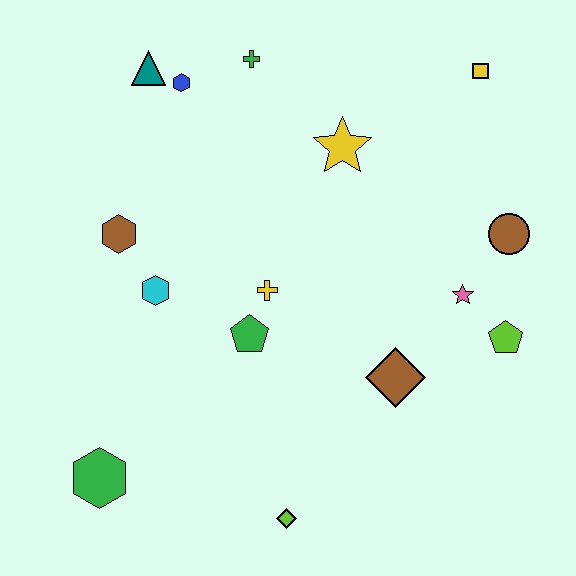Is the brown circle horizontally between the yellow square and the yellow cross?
No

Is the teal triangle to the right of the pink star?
No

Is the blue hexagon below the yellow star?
No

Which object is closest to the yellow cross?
The green pentagon is closest to the yellow cross.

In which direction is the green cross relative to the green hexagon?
The green cross is above the green hexagon.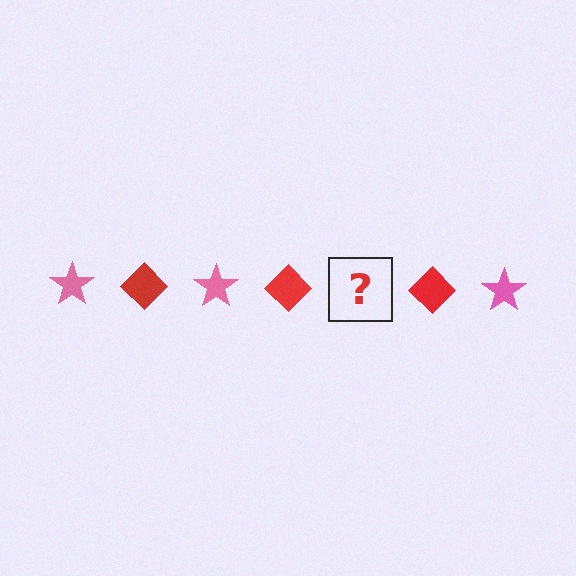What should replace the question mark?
The question mark should be replaced with a pink star.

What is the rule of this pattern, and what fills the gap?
The rule is that the pattern alternates between pink star and red diamond. The gap should be filled with a pink star.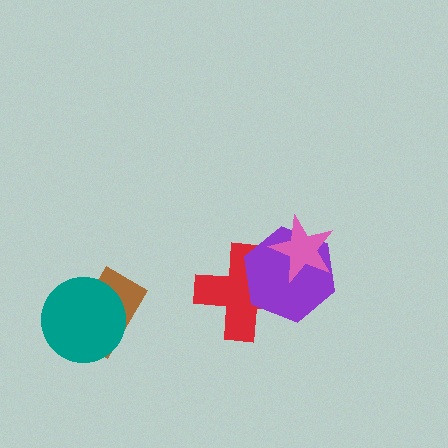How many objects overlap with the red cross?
2 objects overlap with the red cross.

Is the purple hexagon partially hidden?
Yes, it is partially covered by another shape.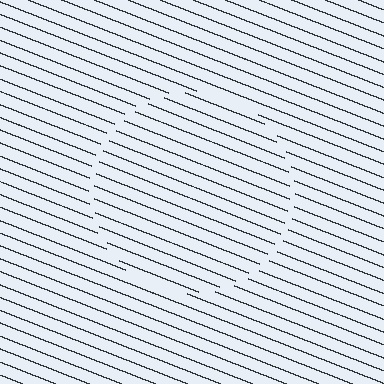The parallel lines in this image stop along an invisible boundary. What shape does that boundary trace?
An illusory circle. The interior of the shape contains the same grating, shifted by half a period — the contour is defined by the phase discontinuity where line-ends from the inner and outer gratings abut.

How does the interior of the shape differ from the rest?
The interior of the shape contains the same grating, shifted by half a period — the contour is defined by the phase discontinuity where line-ends from the inner and outer gratings abut.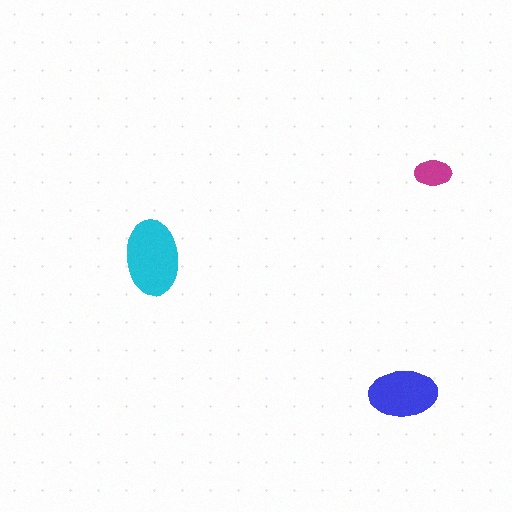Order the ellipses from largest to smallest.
the cyan one, the blue one, the magenta one.